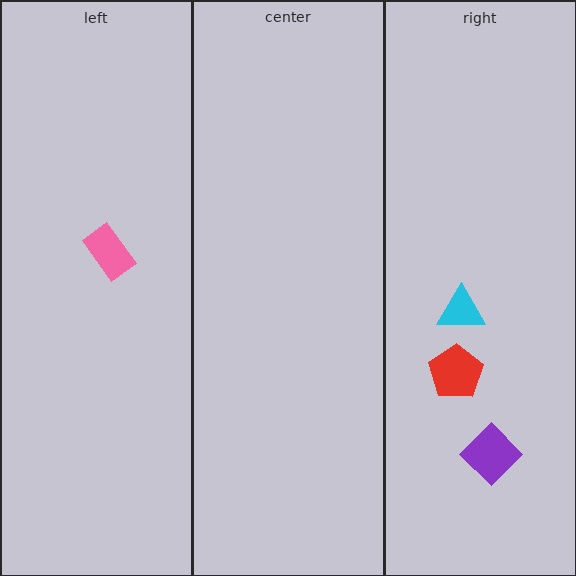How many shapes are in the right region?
3.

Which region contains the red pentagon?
The right region.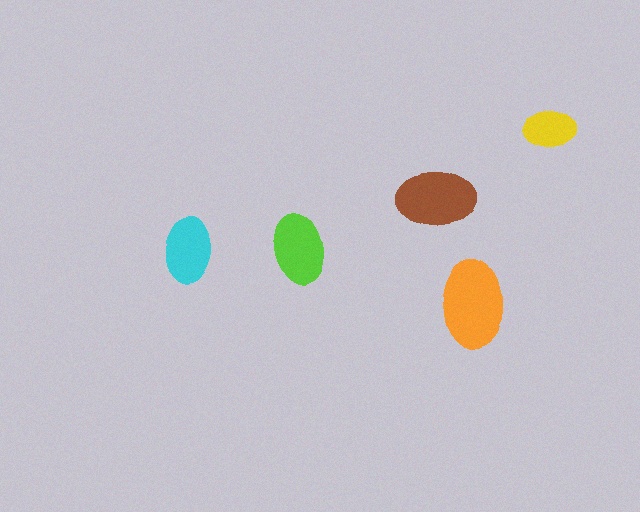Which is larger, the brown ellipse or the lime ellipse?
The brown one.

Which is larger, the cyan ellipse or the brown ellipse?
The brown one.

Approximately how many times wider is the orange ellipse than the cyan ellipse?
About 1.5 times wider.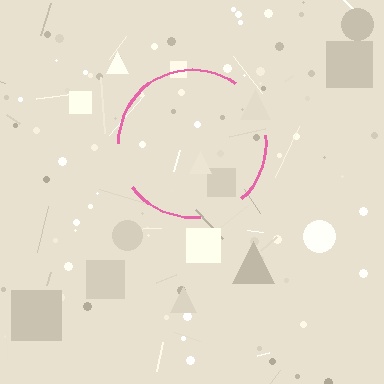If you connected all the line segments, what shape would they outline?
They would outline a circle.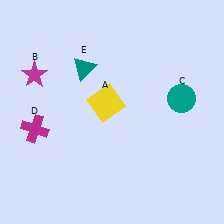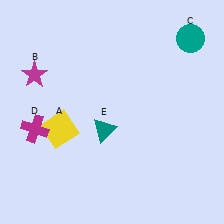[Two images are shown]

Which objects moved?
The objects that moved are: the yellow square (A), the teal circle (C), the teal triangle (E).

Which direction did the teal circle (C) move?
The teal circle (C) moved up.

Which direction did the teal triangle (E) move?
The teal triangle (E) moved down.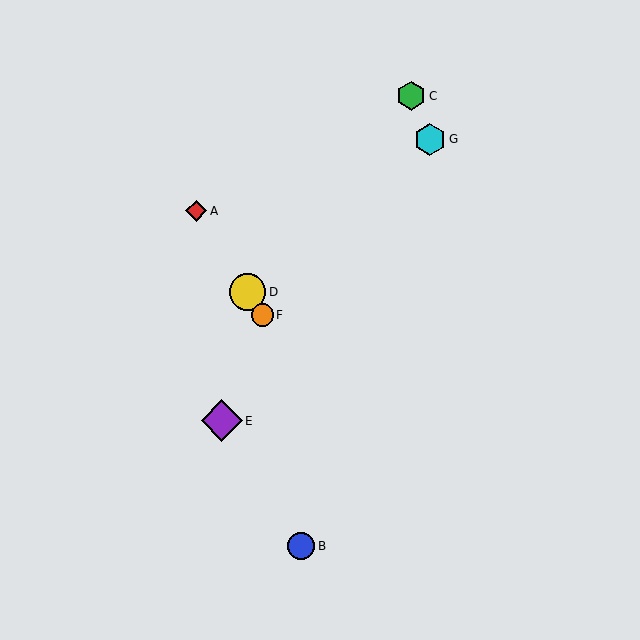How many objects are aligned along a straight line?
3 objects (A, D, F) are aligned along a straight line.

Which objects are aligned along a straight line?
Objects A, D, F are aligned along a straight line.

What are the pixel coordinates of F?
Object F is at (262, 315).